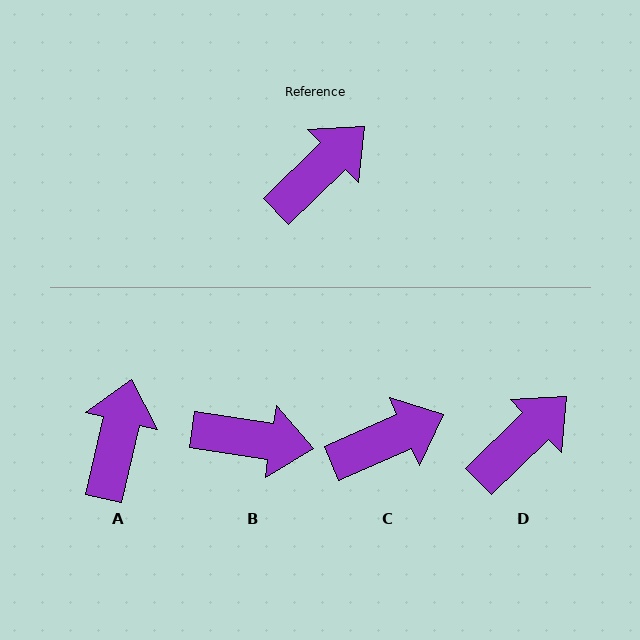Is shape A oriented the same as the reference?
No, it is off by about 33 degrees.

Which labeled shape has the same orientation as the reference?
D.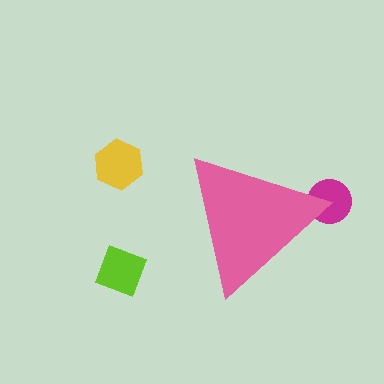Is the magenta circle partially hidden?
Yes, the magenta circle is partially hidden behind the pink triangle.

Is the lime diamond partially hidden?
No, the lime diamond is fully visible.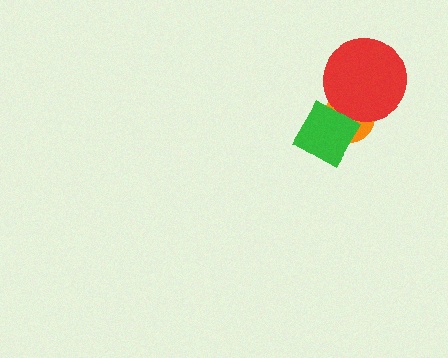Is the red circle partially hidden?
Yes, it is partially covered by another shape.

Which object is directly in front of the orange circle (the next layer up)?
The red circle is directly in front of the orange circle.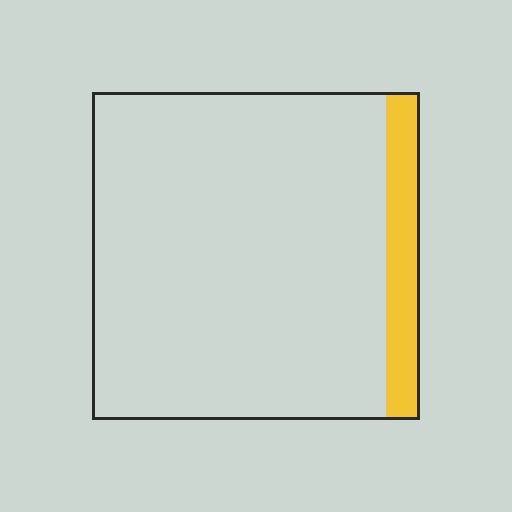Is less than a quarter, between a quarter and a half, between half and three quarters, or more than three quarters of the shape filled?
Less than a quarter.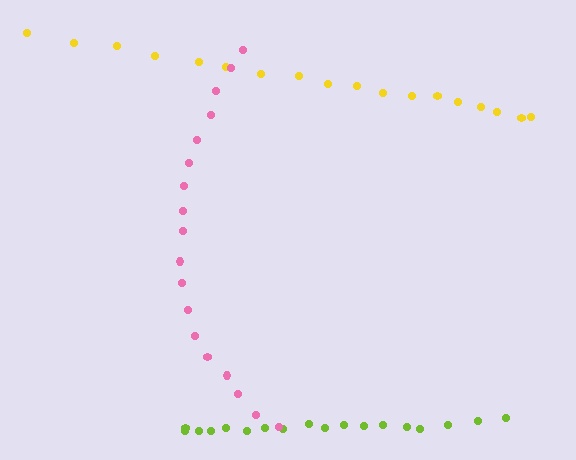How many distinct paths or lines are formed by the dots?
There are 3 distinct paths.